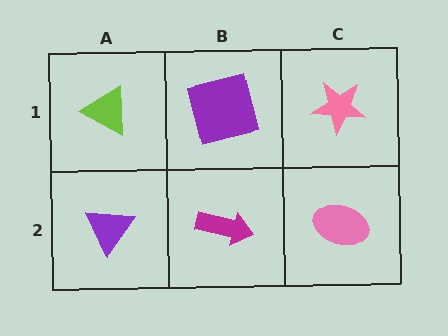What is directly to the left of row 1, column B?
A lime triangle.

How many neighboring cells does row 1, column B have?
3.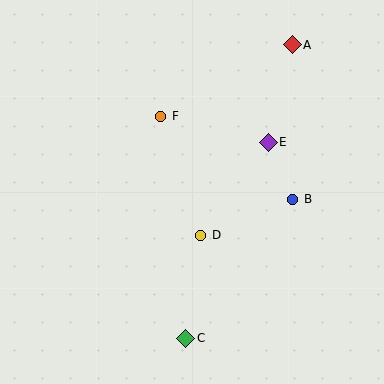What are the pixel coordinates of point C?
Point C is at (186, 338).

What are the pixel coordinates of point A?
Point A is at (292, 45).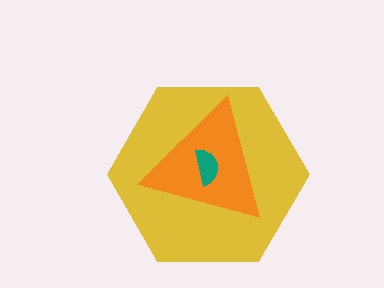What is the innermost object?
The teal semicircle.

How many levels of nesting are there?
3.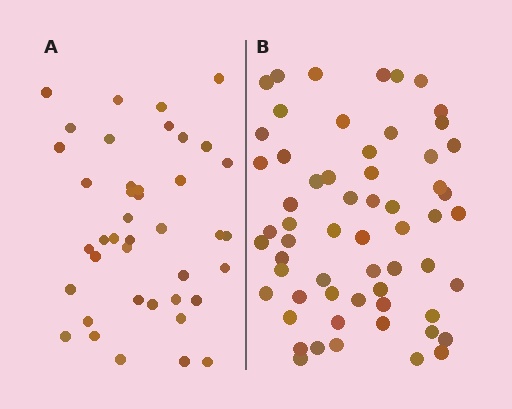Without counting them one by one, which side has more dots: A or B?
Region B (the right region) has more dots.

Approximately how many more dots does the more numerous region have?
Region B has approximately 20 more dots than region A.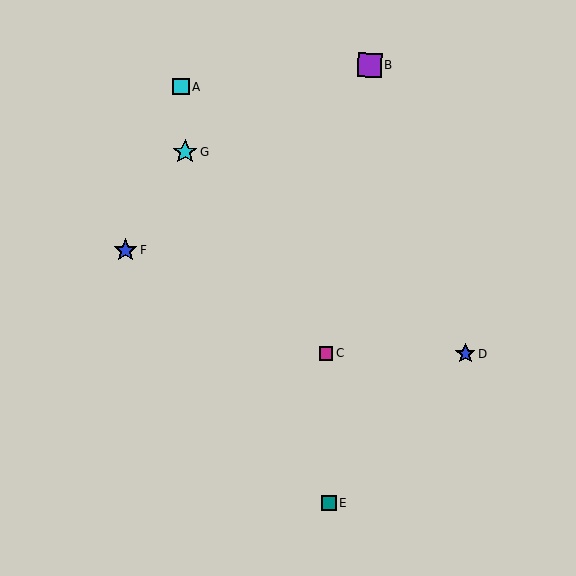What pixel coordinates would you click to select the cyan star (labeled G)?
Click at (185, 152) to select the cyan star G.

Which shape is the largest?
The purple square (labeled B) is the largest.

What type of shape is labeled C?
Shape C is a magenta square.